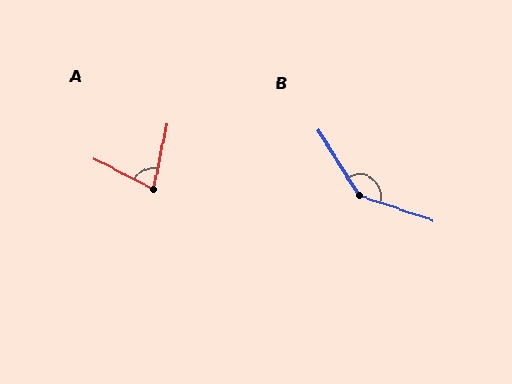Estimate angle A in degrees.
Approximately 75 degrees.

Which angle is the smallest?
A, at approximately 75 degrees.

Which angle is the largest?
B, at approximately 141 degrees.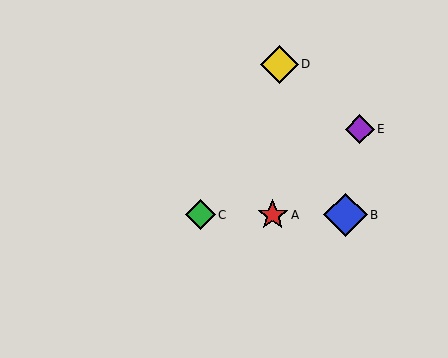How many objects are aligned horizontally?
3 objects (A, B, C) are aligned horizontally.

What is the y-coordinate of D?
Object D is at y≈64.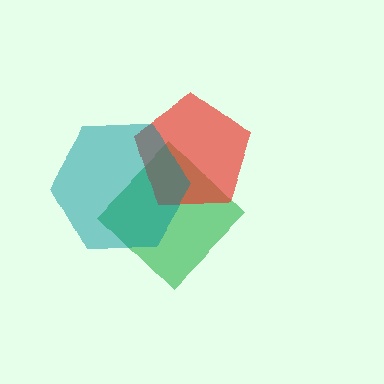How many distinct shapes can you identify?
There are 3 distinct shapes: a green diamond, a red pentagon, a teal hexagon.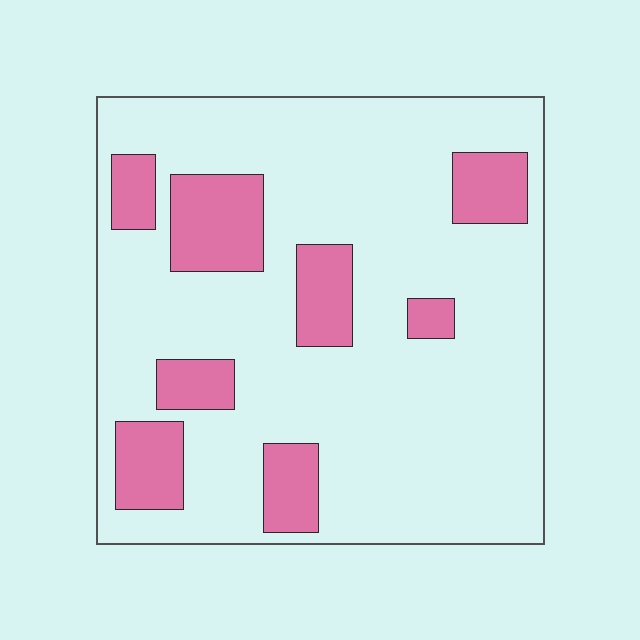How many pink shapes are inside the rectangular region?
8.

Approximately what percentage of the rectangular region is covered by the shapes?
Approximately 20%.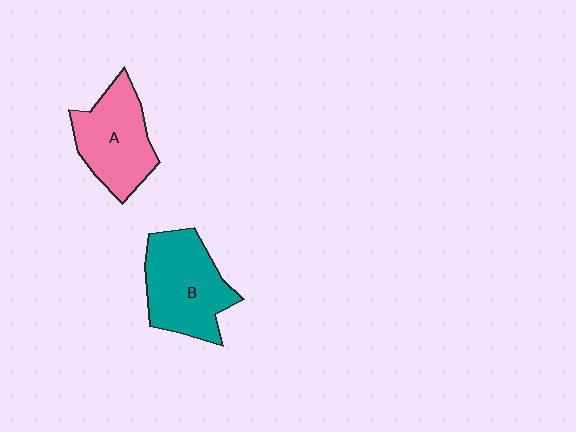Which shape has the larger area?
Shape B (teal).